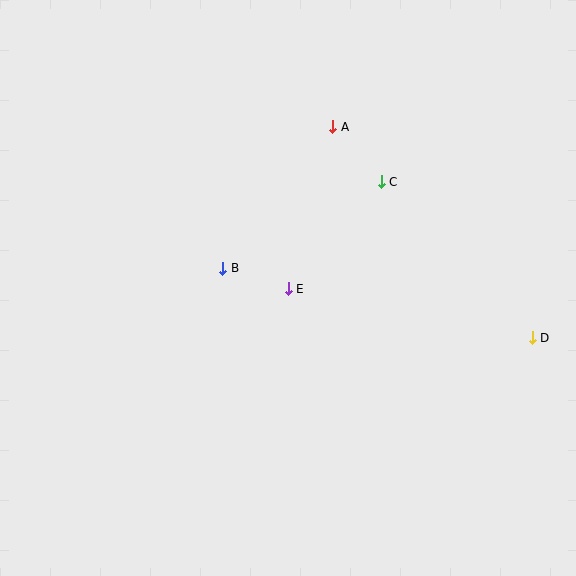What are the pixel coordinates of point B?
Point B is at (223, 268).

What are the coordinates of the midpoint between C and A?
The midpoint between C and A is at (357, 154).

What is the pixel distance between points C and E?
The distance between C and E is 141 pixels.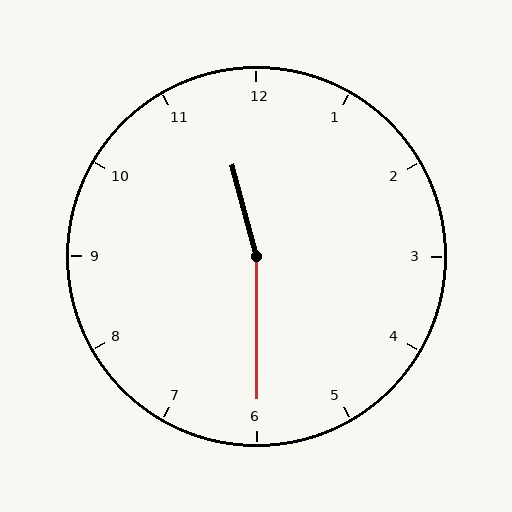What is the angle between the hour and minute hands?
Approximately 165 degrees.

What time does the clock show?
11:30.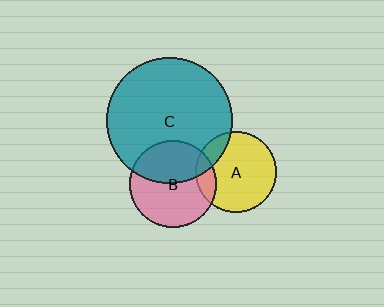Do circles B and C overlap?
Yes.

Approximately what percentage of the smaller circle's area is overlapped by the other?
Approximately 40%.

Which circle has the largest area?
Circle C (teal).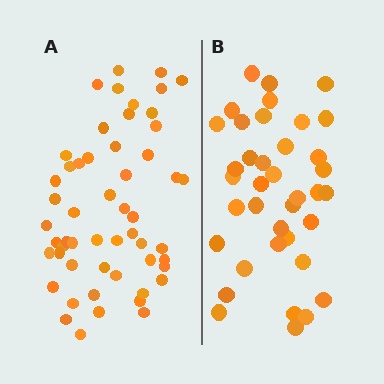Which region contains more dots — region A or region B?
Region A (the left region) has more dots.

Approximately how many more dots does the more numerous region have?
Region A has approximately 15 more dots than region B.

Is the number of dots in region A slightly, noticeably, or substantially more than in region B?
Region A has noticeably more, but not dramatically so. The ratio is roughly 1.4 to 1.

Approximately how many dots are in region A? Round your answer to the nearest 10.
About 50 dots. (The exact count is 54, which rounds to 50.)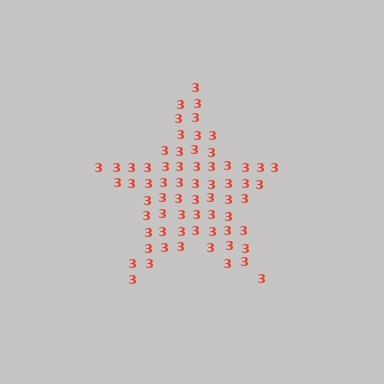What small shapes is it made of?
It is made of small digit 3's.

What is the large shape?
The large shape is a star.